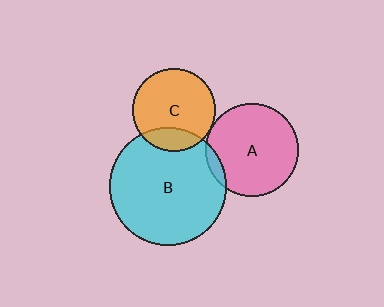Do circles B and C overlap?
Yes.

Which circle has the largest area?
Circle B (cyan).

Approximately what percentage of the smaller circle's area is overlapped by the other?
Approximately 20%.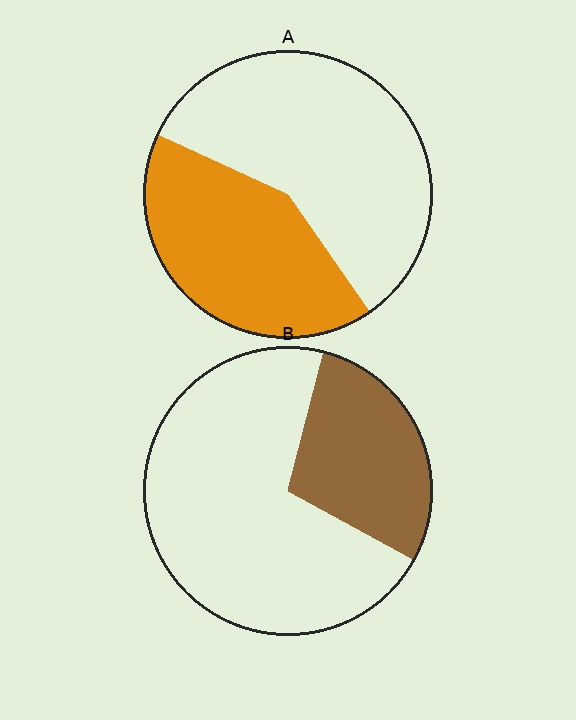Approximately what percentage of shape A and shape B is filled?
A is approximately 40% and B is approximately 30%.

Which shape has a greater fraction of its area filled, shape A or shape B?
Shape A.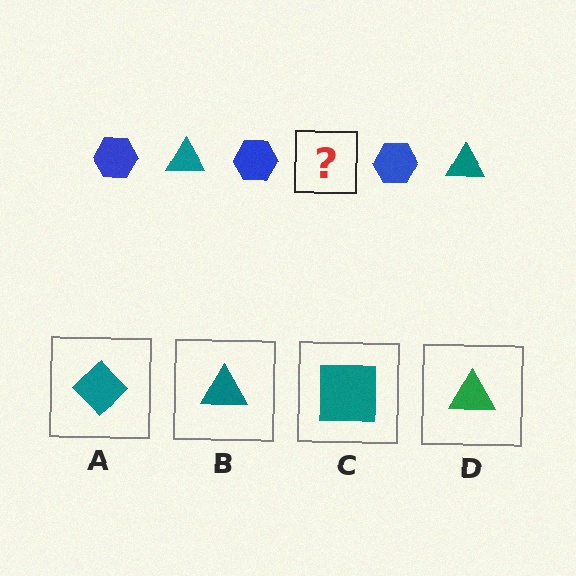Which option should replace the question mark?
Option B.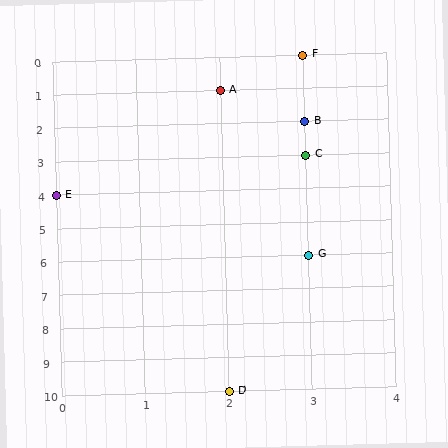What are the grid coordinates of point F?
Point F is at grid coordinates (3, 0).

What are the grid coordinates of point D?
Point D is at grid coordinates (2, 10).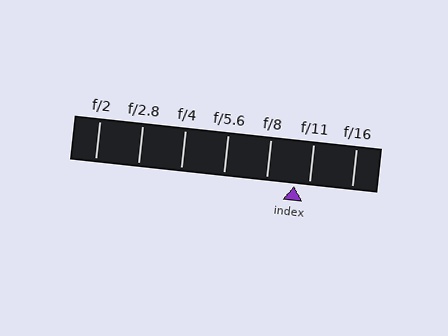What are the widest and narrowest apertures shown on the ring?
The widest aperture shown is f/2 and the narrowest is f/16.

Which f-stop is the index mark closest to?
The index mark is closest to f/11.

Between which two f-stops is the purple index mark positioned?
The index mark is between f/8 and f/11.